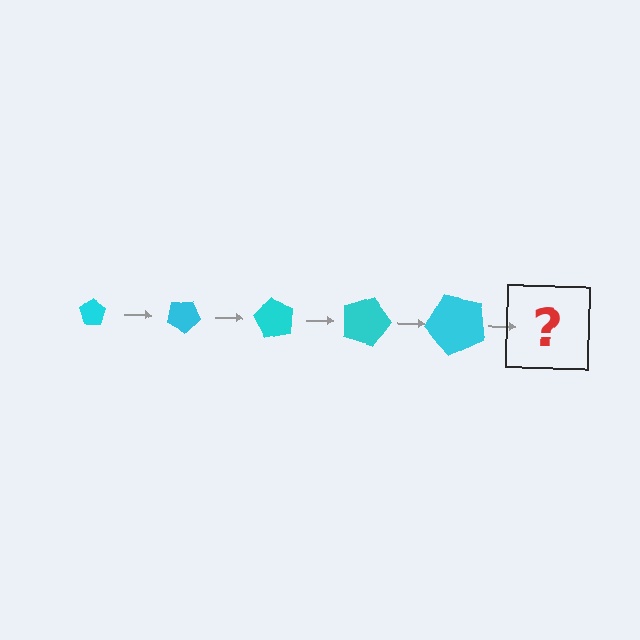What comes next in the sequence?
The next element should be a pentagon, larger than the previous one and rotated 150 degrees from the start.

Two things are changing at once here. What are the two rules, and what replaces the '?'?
The two rules are that the pentagon grows larger each step and it rotates 30 degrees each step. The '?' should be a pentagon, larger than the previous one and rotated 150 degrees from the start.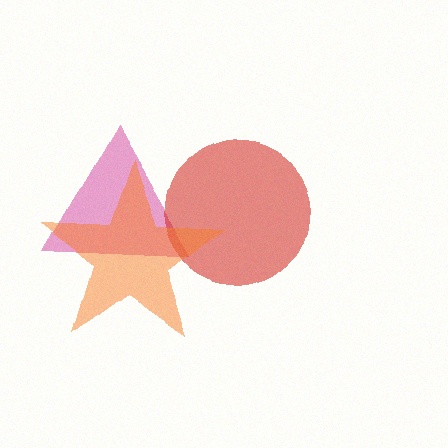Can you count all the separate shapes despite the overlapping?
Yes, there are 3 separate shapes.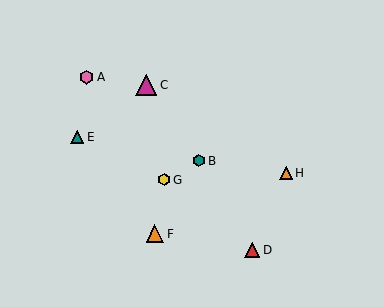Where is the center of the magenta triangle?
The center of the magenta triangle is at (146, 85).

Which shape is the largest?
The magenta triangle (labeled C) is the largest.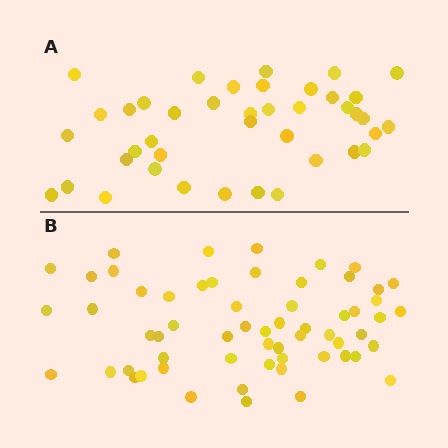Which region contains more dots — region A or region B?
Region B (the bottom region) has more dots.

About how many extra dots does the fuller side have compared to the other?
Region B has approximately 20 more dots than region A.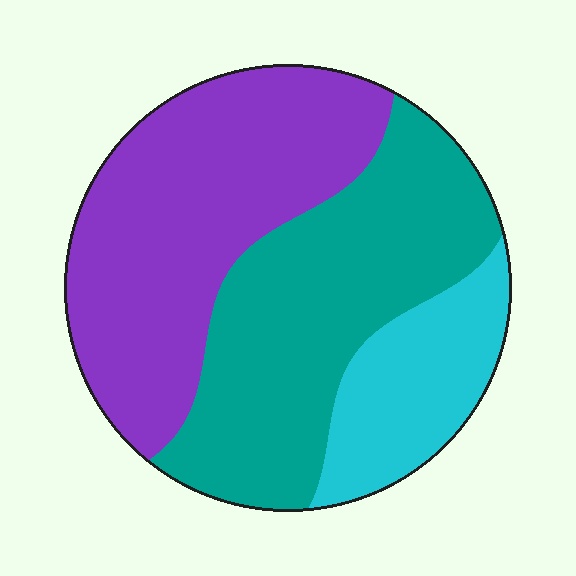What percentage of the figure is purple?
Purple takes up between a quarter and a half of the figure.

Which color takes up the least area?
Cyan, at roughly 15%.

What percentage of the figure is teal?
Teal covers about 40% of the figure.